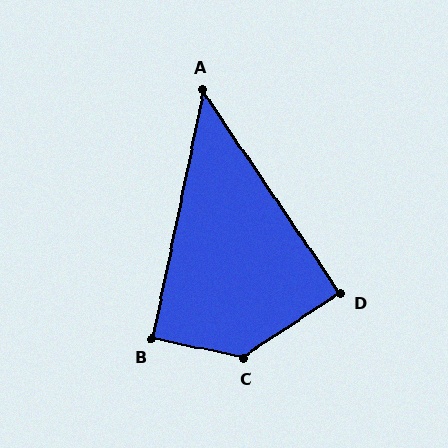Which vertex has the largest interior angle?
C, at approximately 134 degrees.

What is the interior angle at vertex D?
Approximately 90 degrees (approximately right).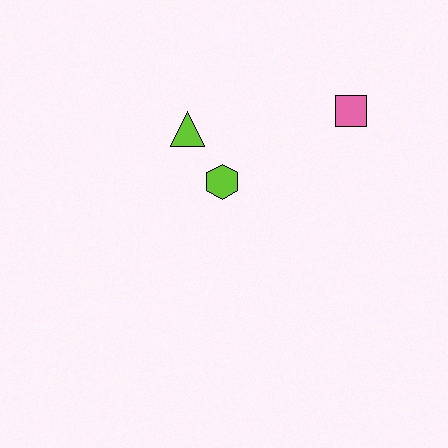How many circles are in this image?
There are no circles.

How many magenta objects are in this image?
There are no magenta objects.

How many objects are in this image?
There are 3 objects.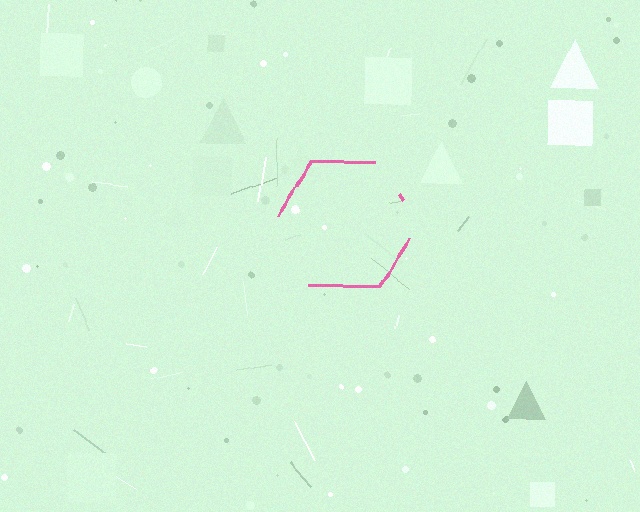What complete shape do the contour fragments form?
The contour fragments form a hexagon.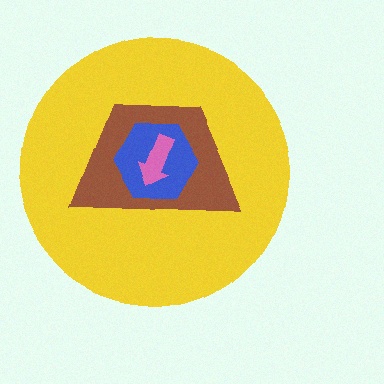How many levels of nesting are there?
4.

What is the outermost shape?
The yellow circle.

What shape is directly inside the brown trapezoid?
The blue hexagon.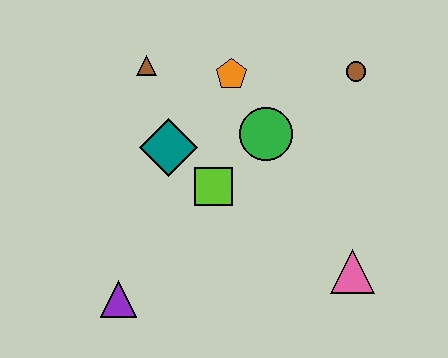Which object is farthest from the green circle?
The purple triangle is farthest from the green circle.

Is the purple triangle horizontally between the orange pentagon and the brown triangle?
No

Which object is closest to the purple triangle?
The lime square is closest to the purple triangle.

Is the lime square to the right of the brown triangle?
Yes